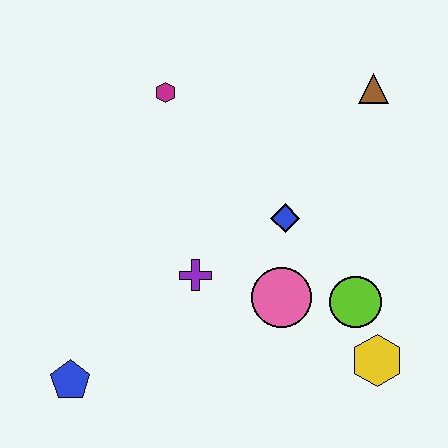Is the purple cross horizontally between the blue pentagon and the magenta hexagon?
No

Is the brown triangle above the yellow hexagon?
Yes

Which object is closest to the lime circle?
The yellow hexagon is closest to the lime circle.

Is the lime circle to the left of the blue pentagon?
No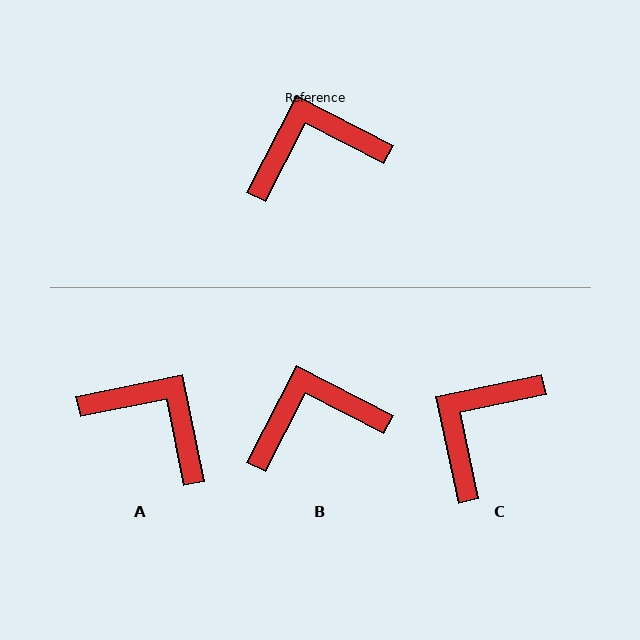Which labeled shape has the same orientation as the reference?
B.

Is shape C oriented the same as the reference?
No, it is off by about 39 degrees.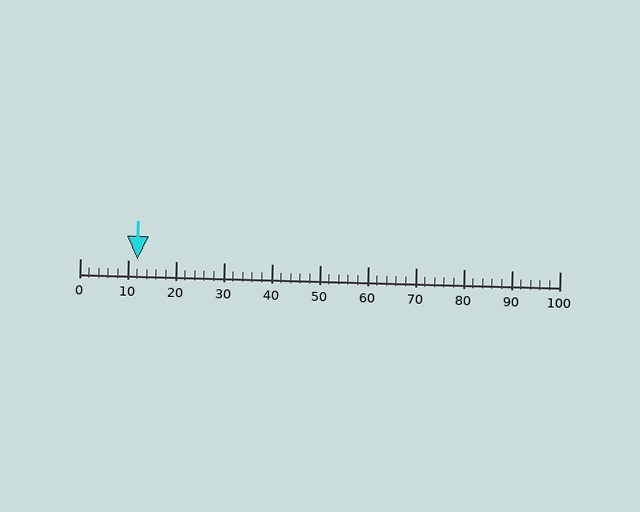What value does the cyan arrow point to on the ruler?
The cyan arrow points to approximately 12.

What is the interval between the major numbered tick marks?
The major tick marks are spaced 10 units apart.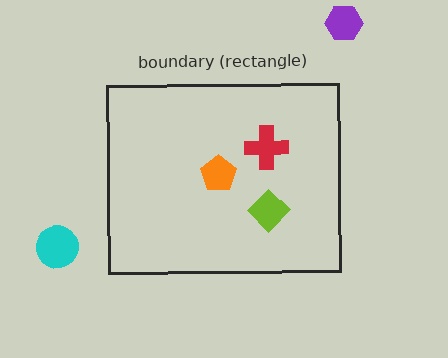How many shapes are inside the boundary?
3 inside, 2 outside.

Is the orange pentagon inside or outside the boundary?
Inside.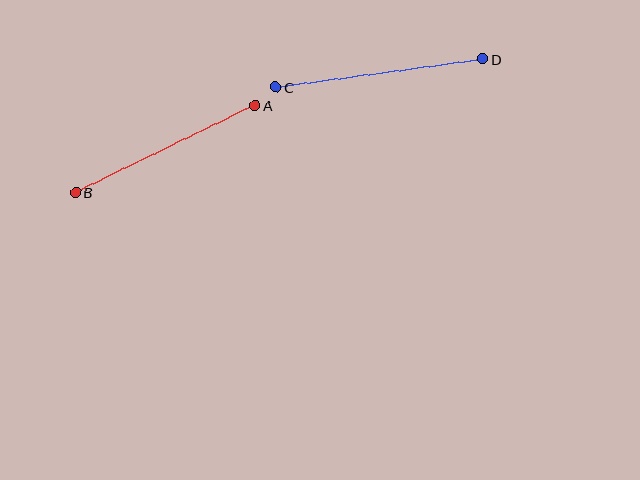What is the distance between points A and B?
The distance is approximately 199 pixels.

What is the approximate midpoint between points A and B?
The midpoint is at approximately (165, 149) pixels.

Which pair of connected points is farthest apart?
Points C and D are farthest apart.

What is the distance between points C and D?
The distance is approximately 209 pixels.